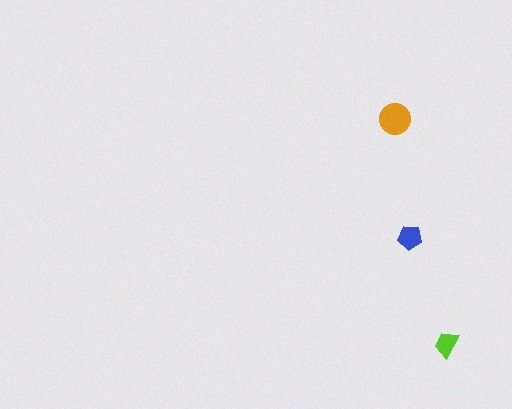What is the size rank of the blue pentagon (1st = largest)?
2nd.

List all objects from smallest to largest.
The lime trapezoid, the blue pentagon, the orange circle.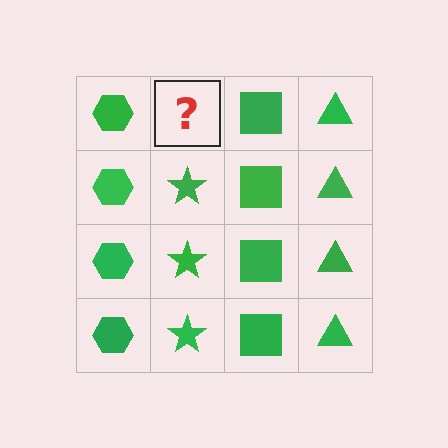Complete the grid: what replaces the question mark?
The question mark should be replaced with a green star.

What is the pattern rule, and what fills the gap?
The rule is that each column has a consistent shape. The gap should be filled with a green star.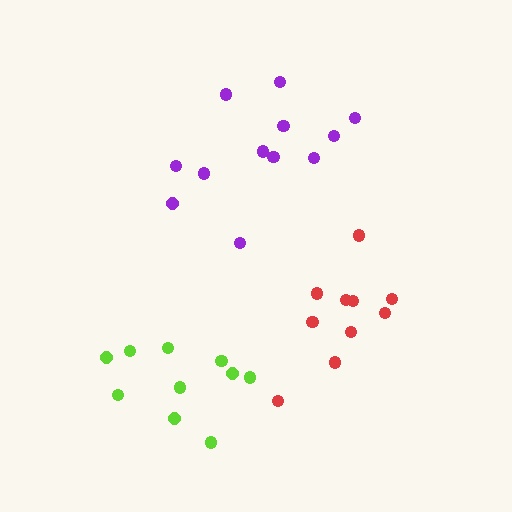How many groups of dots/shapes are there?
There are 3 groups.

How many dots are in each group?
Group 1: 10 dots, Group 2: 10 dots, Group 3: 12 dots (32 total).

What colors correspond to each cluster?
The clusters are colored: lime, red, purple.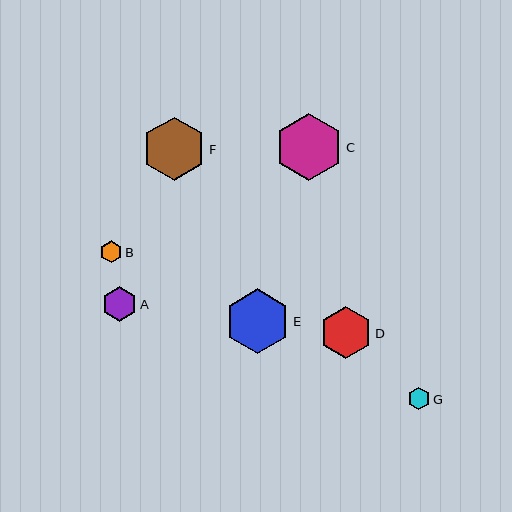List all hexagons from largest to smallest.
From largest to smallest: C, E, F, D, A, G, B.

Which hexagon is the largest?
Hexagon C is the largest with a size of approximately 68 pixels.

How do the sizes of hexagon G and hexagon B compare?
Hexagon G and hexagon B are approximately the same size.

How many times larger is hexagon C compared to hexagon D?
Hexagon C is approximately 1.3 times the size of hexagon D.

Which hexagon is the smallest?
Hexagon B is the smallest with a size of approximately 22 pixels.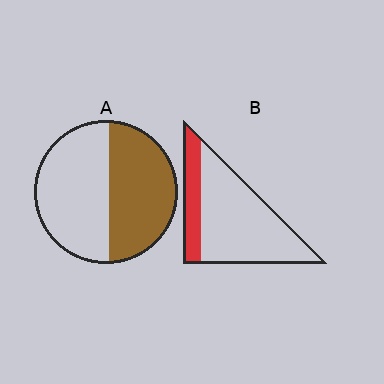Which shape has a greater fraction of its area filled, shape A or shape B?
Shape A.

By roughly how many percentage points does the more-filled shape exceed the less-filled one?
By roughly 25 percentage points (A over B).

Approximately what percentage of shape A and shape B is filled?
A is approximately 45% and B is approximately 25%.